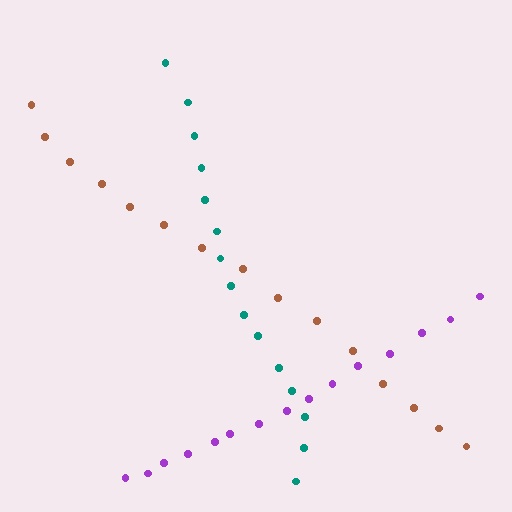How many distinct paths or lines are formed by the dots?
There are 3 distinct paths.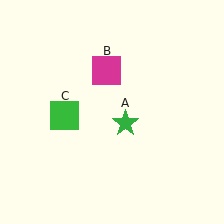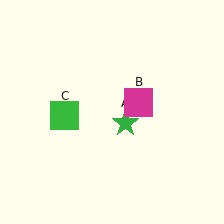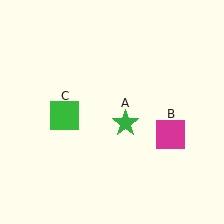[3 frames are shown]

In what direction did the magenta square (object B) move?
The magenta square (object B) moved down and to the right.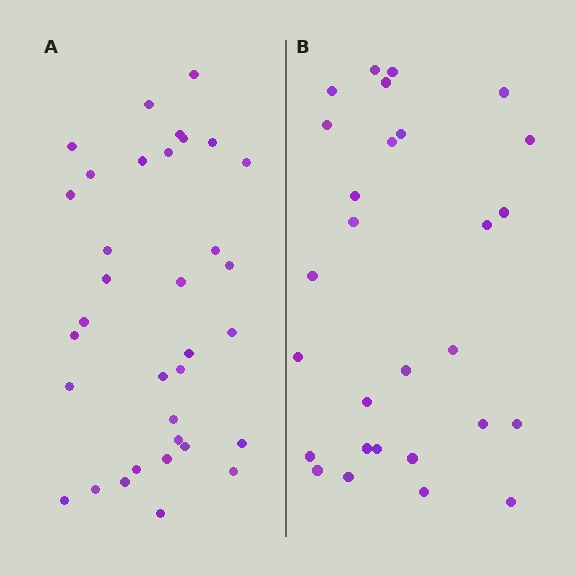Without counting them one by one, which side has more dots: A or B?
Region A (the left region) has more dots.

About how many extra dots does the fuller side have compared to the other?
Region A has about 6 more dots than region B.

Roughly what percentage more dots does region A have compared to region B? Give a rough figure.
About 20% more.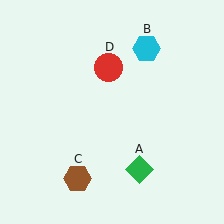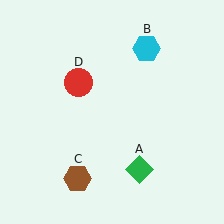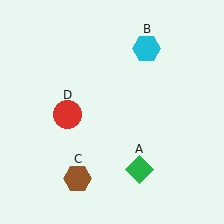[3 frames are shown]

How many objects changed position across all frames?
1 object changed position: red circle (object D).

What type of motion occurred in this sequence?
The red circle (object D) rotated counterclockwise around the center of the scene.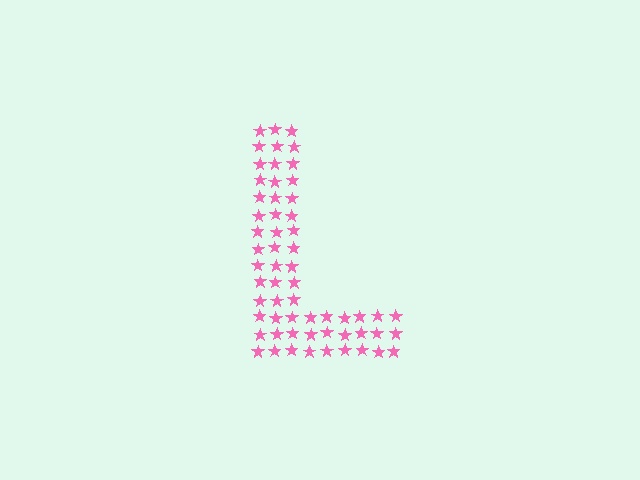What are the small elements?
The small elements are stars.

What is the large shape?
The large shape is the letter L.